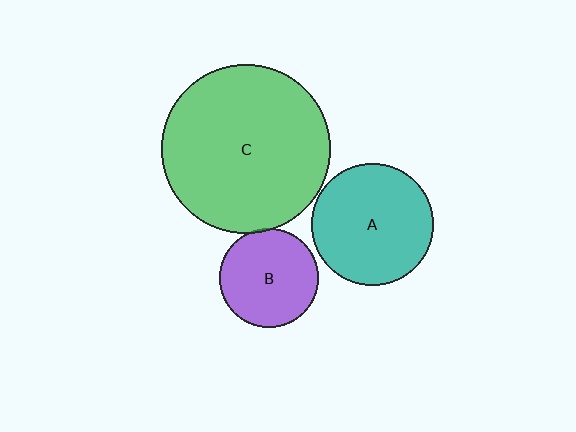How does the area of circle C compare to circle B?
Approximately 2.9 times.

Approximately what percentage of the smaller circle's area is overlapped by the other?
Approximately 5%.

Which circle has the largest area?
Circle C (green).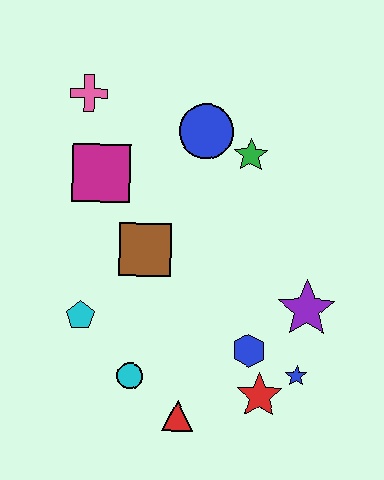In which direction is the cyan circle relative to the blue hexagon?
The cyan circle is to the left of the blue hexagon.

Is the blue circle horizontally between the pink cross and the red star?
Yes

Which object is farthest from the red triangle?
The pink cross is farthest from the red triangle.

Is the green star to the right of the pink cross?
Yes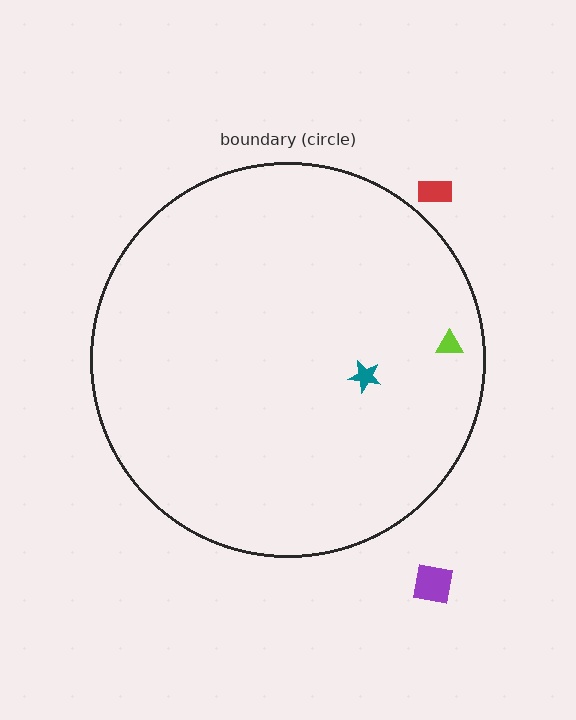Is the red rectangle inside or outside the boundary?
Outside.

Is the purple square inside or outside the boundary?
Outside.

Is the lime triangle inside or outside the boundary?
Inside.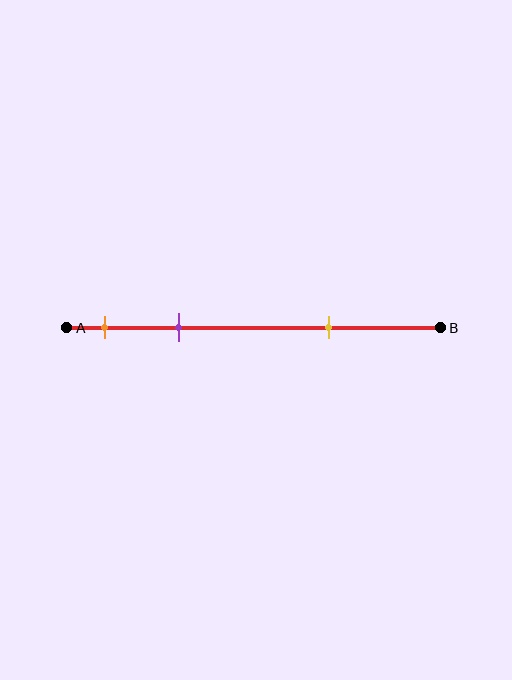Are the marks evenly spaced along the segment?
No, the marks are not evenly spaced.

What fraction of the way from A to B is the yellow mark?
The yellow mark is approximately 70% (0.7) of the way from A to B.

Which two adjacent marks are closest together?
The orange and purple marks are the closest adjacent pair.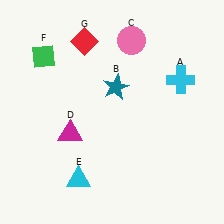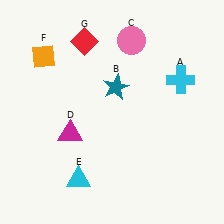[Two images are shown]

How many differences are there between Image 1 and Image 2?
There is 1 difference between the two images.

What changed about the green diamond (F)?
In Image 1, F is green. In Image 2, it changed to orange.